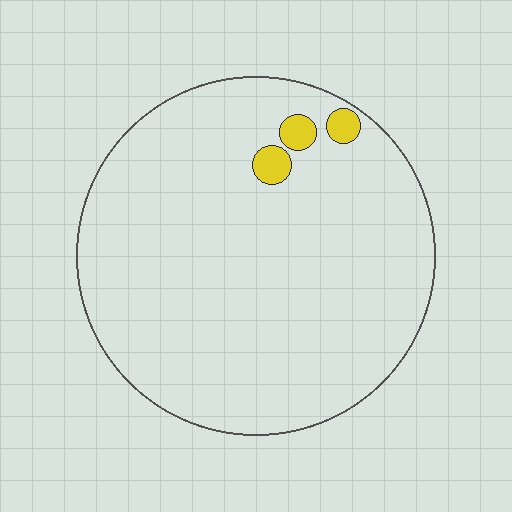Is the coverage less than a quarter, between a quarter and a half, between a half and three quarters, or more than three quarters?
Less than a quarter.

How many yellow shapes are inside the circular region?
3.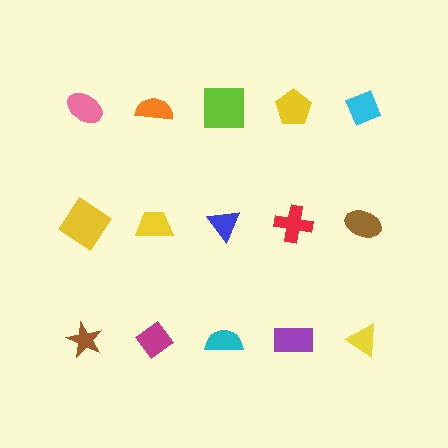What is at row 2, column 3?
A blue triangle.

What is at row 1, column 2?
An orange semicircle.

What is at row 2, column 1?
A yellow diamond.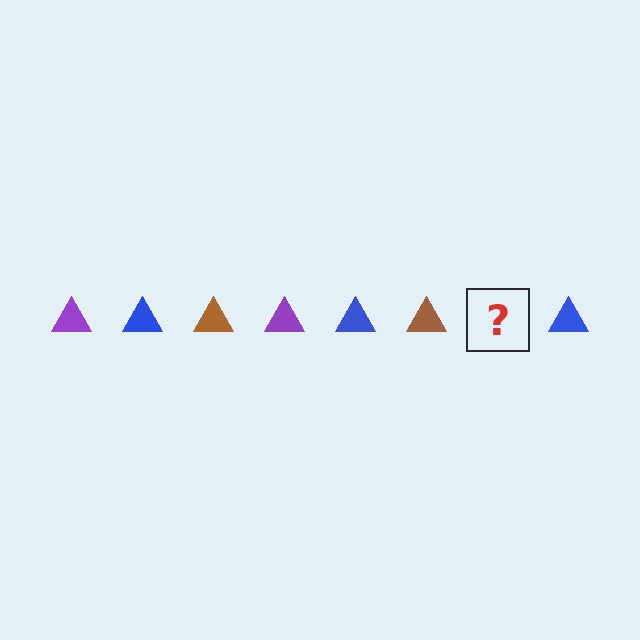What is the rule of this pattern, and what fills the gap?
The rule is that the pattern cycles through purple, blue, brown triangles. The gap should be filled with a purple triangle.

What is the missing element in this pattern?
The missing element is a purple triangle.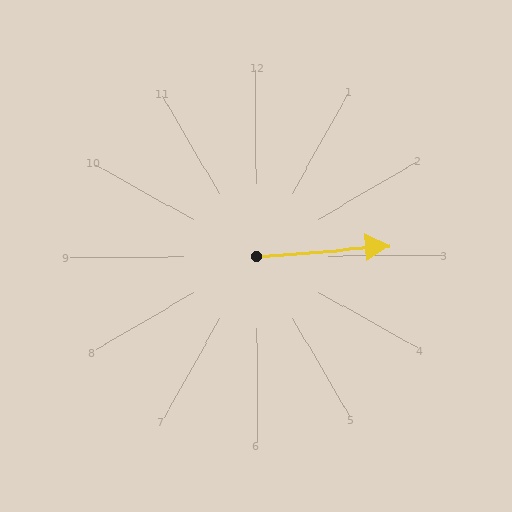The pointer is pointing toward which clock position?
Roughly 3 o'clock.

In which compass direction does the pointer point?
East.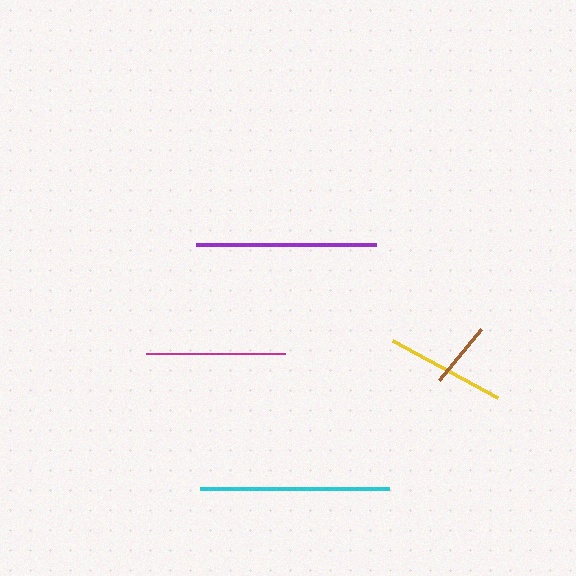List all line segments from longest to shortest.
From longest to shortest: cyan, purple, magenta, yellow, brown.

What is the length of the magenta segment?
The magenta segment is approximately 139 pixels long.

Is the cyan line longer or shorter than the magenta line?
The cyan line is longer than the magenta line.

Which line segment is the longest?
The cyan line is the longest at approximately 189 pixels.